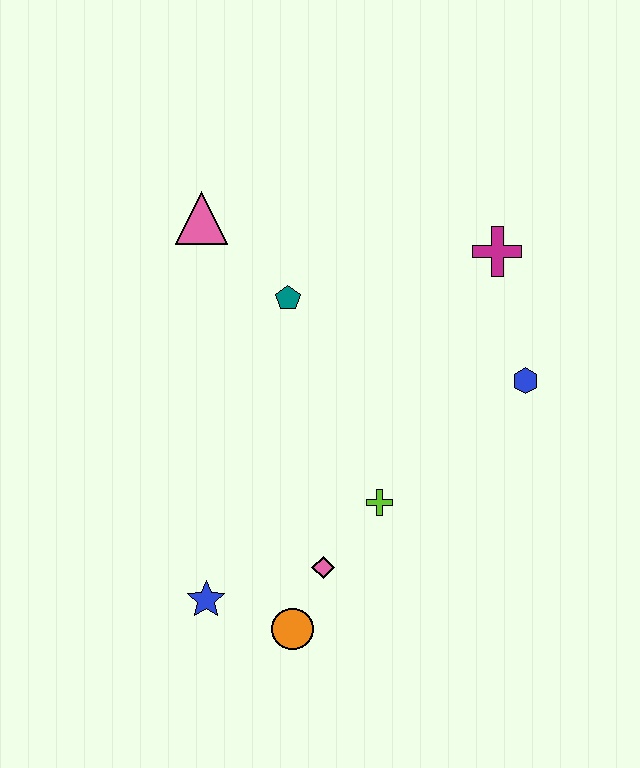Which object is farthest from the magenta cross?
The blue star is farthest from the magenta cross.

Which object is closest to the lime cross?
The pink diamond is closest to the lime cross.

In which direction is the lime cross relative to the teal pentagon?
The lime cross is below the teal pentagon.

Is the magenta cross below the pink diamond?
No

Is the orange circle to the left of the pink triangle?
No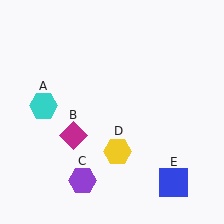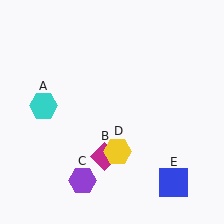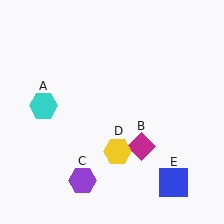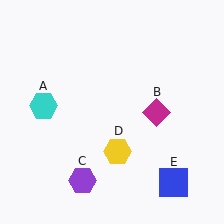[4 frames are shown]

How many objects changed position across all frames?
1 object changed position: magenta diamond (object B).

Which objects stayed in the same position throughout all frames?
Cyan hexagon (object A) and purple hexagon (object C) and yellow hexagon (object D) and blue square (object E) remained stationary.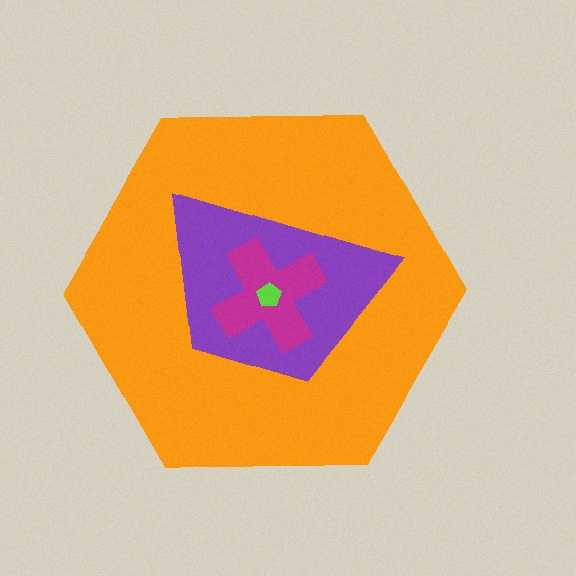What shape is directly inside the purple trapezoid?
The magenta cross.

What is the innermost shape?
The lime pentagon.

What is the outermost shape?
The orange hexagon.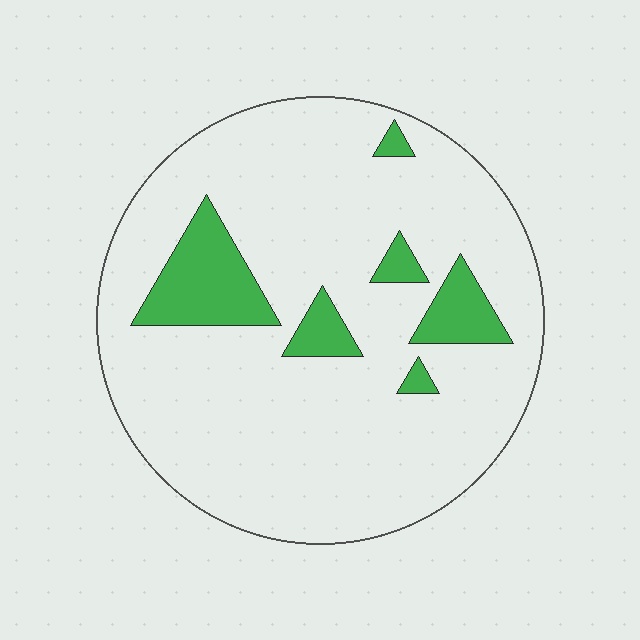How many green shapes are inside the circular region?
6.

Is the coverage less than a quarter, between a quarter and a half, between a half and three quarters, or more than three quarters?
Less than a quarter.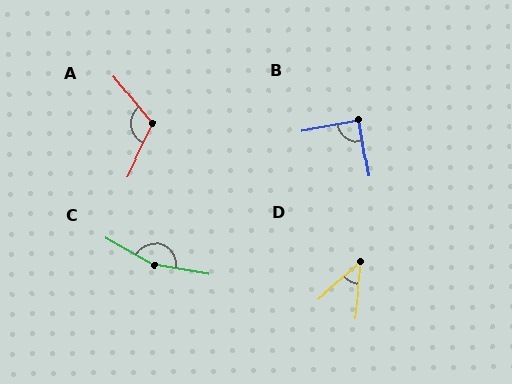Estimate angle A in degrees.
Approximately 115 degrees.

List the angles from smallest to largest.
D (42°), B (89°), A (115°), C (160°).